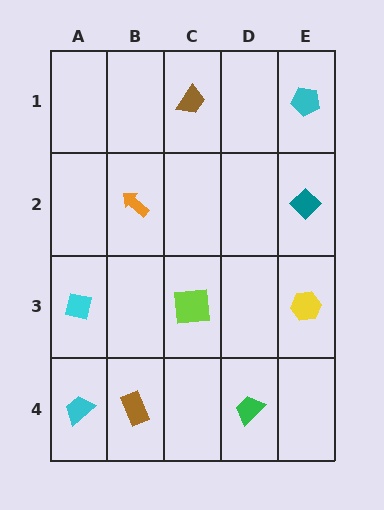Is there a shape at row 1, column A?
No, that cell is empty.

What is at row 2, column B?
An orange arrow.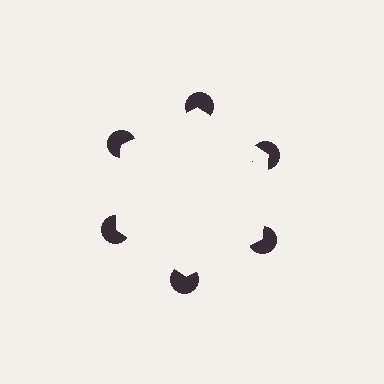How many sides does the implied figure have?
6 sides.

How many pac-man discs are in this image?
There are 6 — one at each vertex of the illusory hexagon.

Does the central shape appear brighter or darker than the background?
It typically appears slightly brighter than the background, even though no actual brightness change is drawn.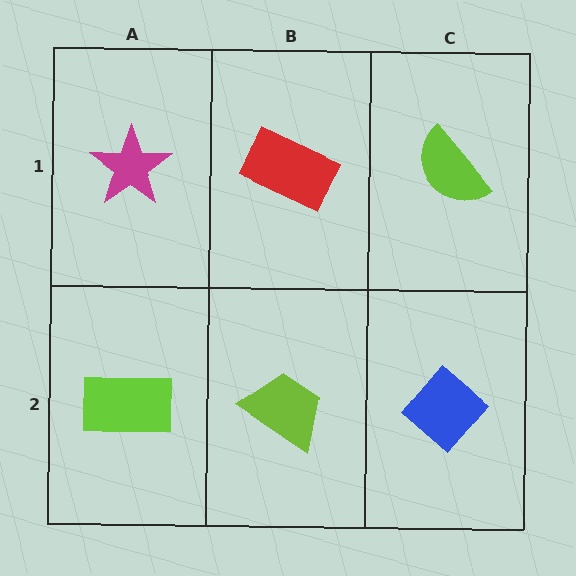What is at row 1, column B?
A red rectangle.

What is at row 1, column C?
A lime semicircle.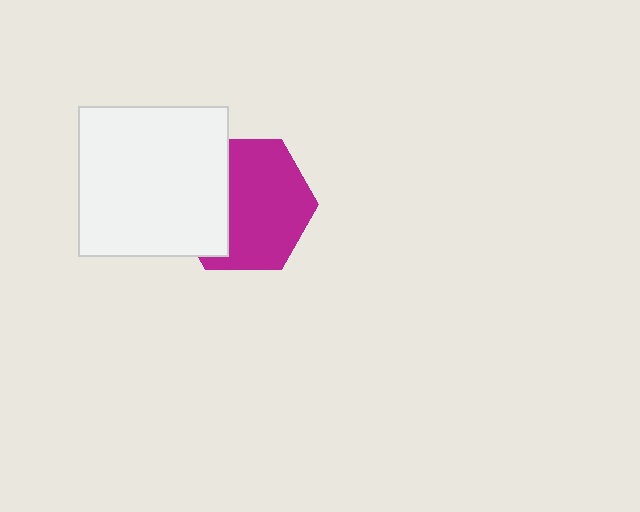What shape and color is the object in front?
The object in front is a white square.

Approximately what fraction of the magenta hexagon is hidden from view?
Roughly 35% of the magenta hexagon is hidden behind the white square.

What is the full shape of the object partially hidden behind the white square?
The partially hidden object is a magenta hexagon.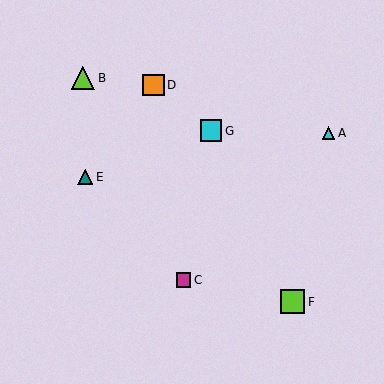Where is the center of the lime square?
The center of the lime square is at (293, 302).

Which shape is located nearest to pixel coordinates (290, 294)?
The lime square (labeled F) at (293, 302) is nearest to that location.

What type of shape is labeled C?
Shape C is a magenta square.